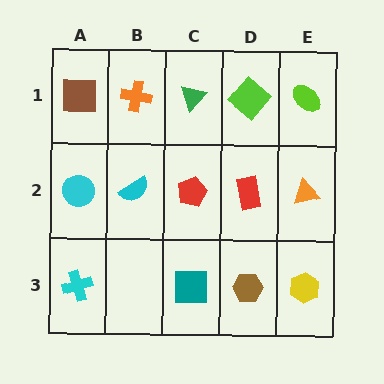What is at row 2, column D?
A red rectangle.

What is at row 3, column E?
A yellow hexagon.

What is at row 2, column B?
A cyan semicircle.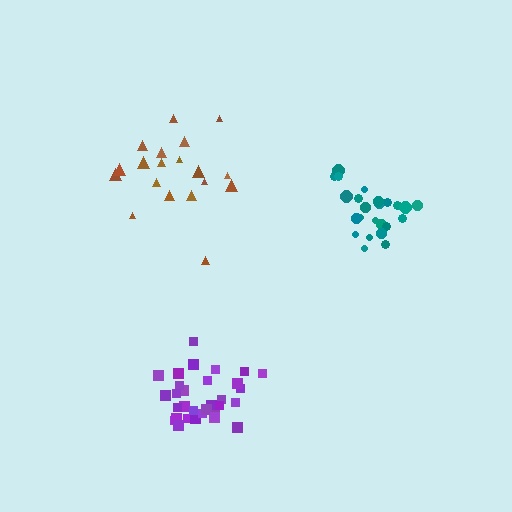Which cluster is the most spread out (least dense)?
Brown.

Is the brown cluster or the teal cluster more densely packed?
Teal.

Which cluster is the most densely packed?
Purple.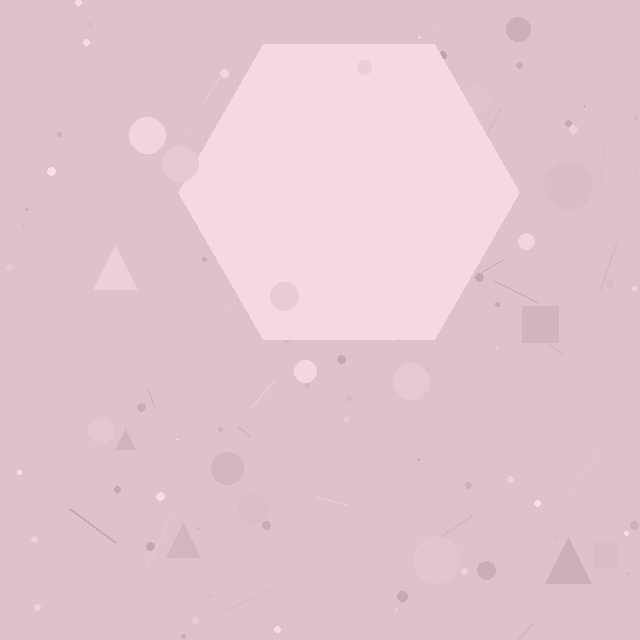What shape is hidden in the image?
A hexagon is hidden in the image.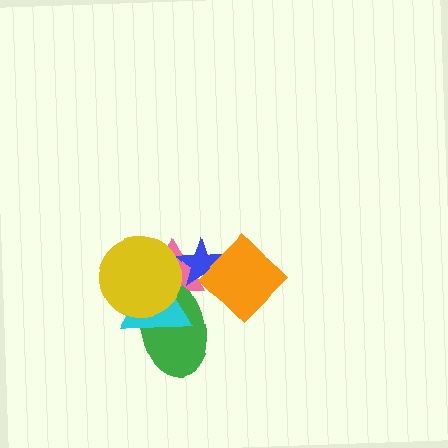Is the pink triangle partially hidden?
Yes, it is partially covered by another shape.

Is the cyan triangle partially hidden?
Yes, it is partially covered by another shape.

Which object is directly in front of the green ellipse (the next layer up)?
The cyan triangle is directly in front of the green ellipse.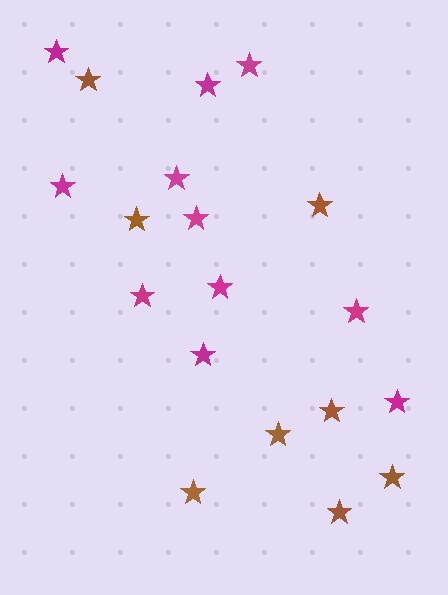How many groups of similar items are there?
There are 2 groups: one group of brown stars (8) and one group of magenta stars (11).